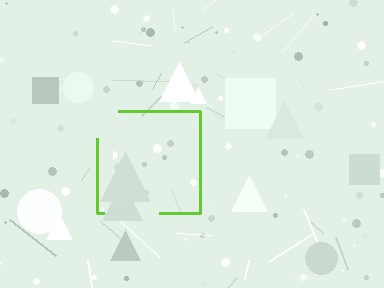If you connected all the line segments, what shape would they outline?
They would outline a square.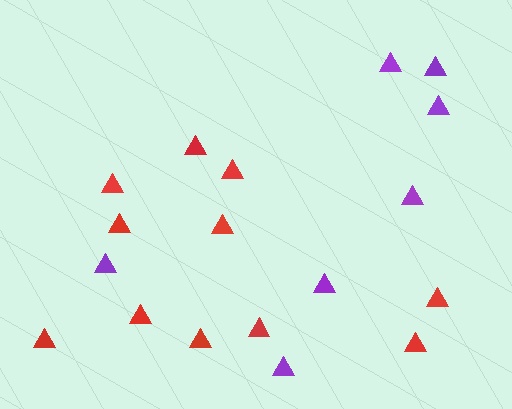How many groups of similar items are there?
There are 2 groups: one group of red triangles (11) and one group of purple triangles (7).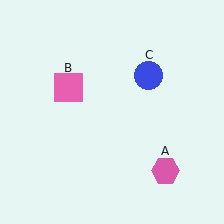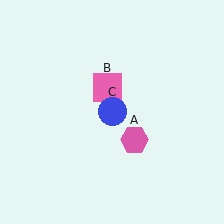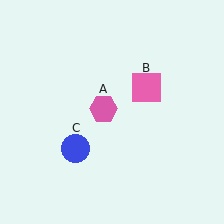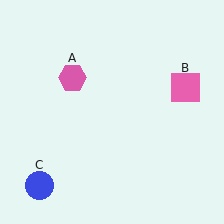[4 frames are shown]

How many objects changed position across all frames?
3 objects changed position: pink hexagon (object A), pink square (object B), blue circle (object C).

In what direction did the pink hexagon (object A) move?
The pink hexagon (object A) moved up and to the left.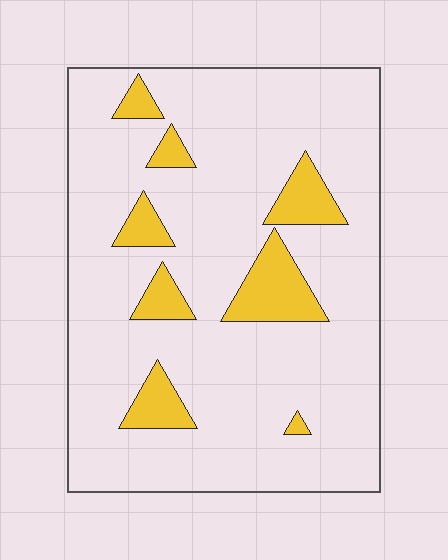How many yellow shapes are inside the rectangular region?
8.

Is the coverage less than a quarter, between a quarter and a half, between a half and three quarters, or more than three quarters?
Less than a quarter.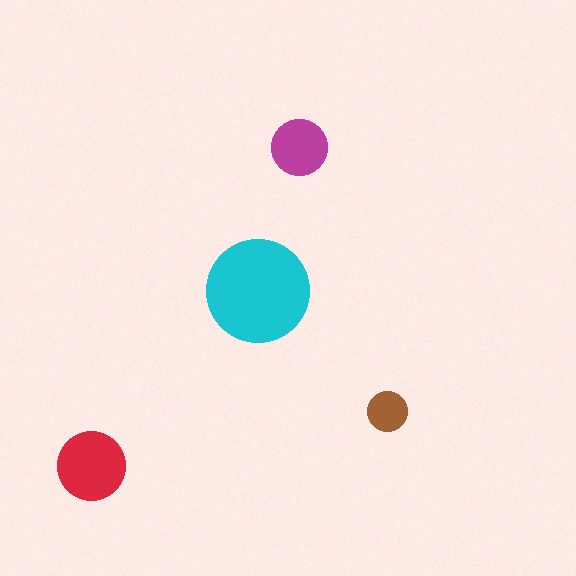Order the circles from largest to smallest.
the cyan one, the red one, the magenta one, the brown one.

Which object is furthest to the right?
The brown circle is rightmost.